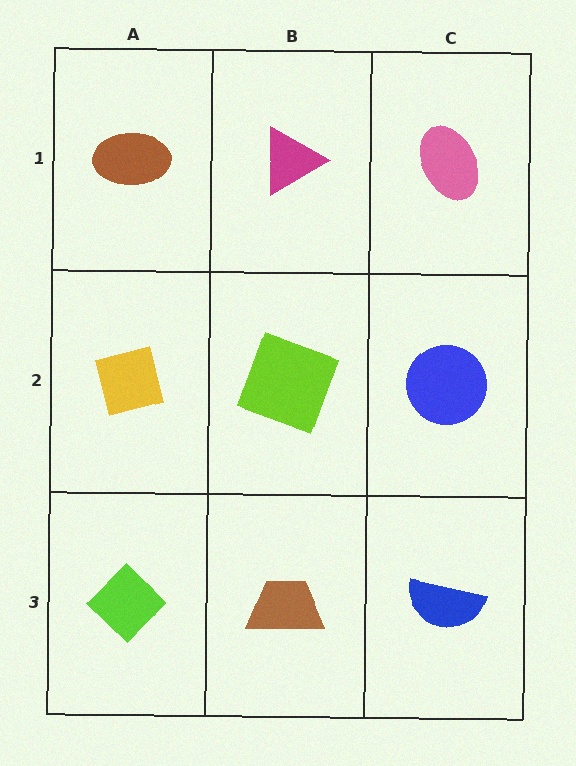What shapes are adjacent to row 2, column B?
A magenta triangle (row 1, column B), a brown trapezoid (row 3, column B), a yellow square (row 2, column A), a blue circle (row 2, column C).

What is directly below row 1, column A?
A yellow square.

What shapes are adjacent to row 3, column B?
A lime square (row 2, column B), a lime diamond (row 3, column A), a blue semicircle (row 3, column C).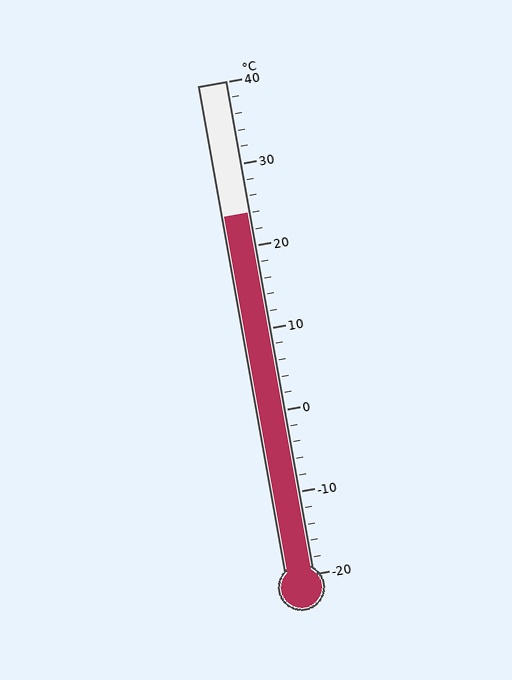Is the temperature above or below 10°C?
The temperature is above 10°C.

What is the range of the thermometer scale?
The thermometer scale ranges from -20°C to 40°C.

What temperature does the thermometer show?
The thermometer shows approximately 24°C.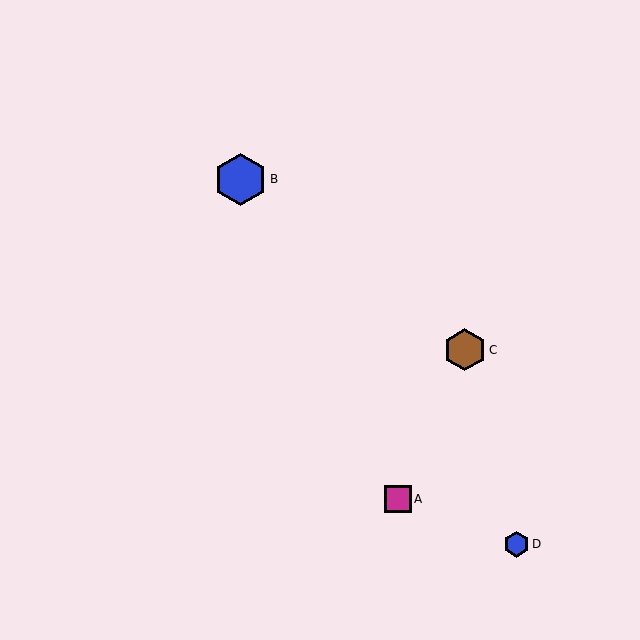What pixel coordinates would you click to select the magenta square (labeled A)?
Click at (398, 499) to select the magenta square A.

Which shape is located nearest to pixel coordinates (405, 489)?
The magenta square (labeled A) at (398, 499) is nearest to that location.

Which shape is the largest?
The blue hexagon (labeled B) is the largest.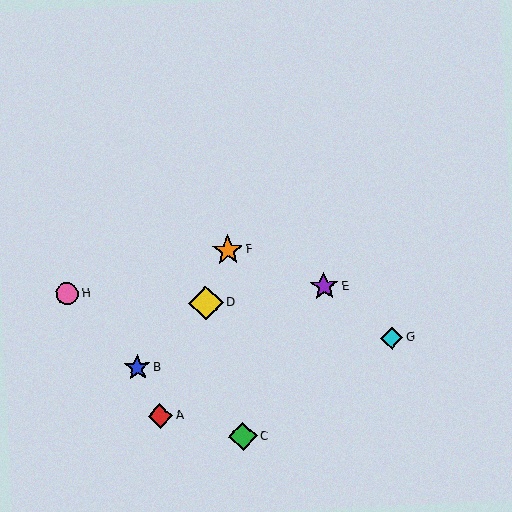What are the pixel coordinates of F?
Object F is at (228, 250).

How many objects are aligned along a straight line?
3 objects (A, D, F) are aligned along a straight line.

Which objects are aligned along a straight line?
Objects A, D, F are aligned along a straight line.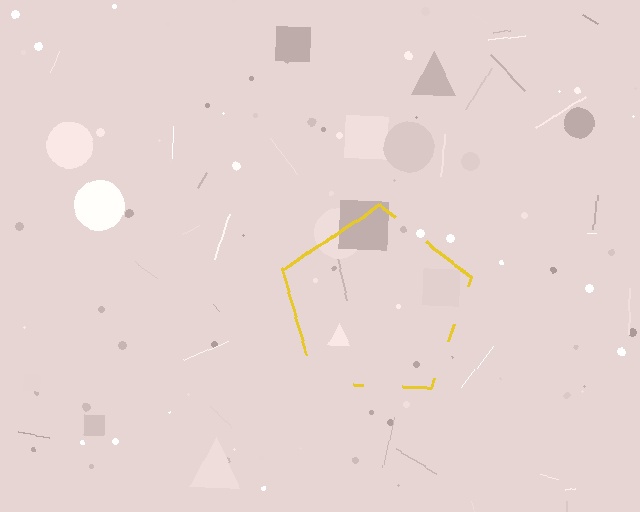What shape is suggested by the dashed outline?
The dashed outline suggests a pentagon.